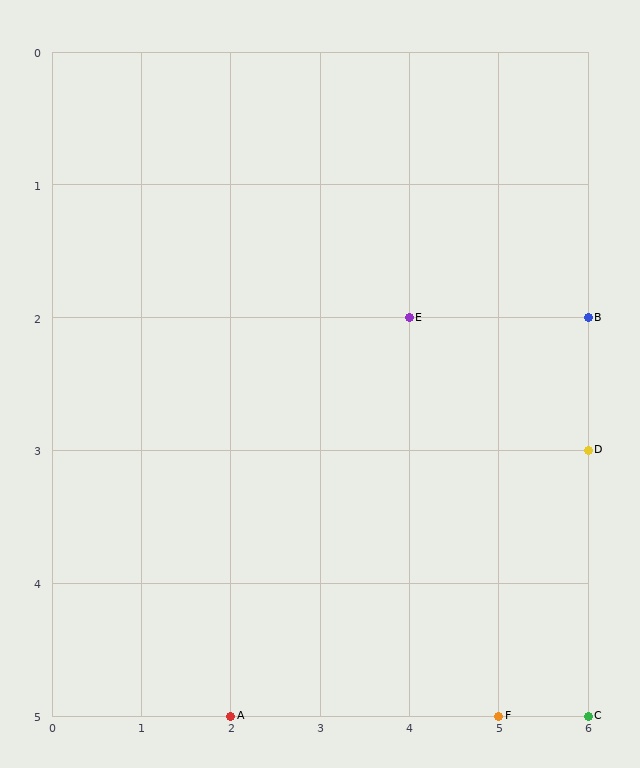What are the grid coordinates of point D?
Point D is at grid coordinates (6, 3).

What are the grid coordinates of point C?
Point C is at grid coordinates (6, 5).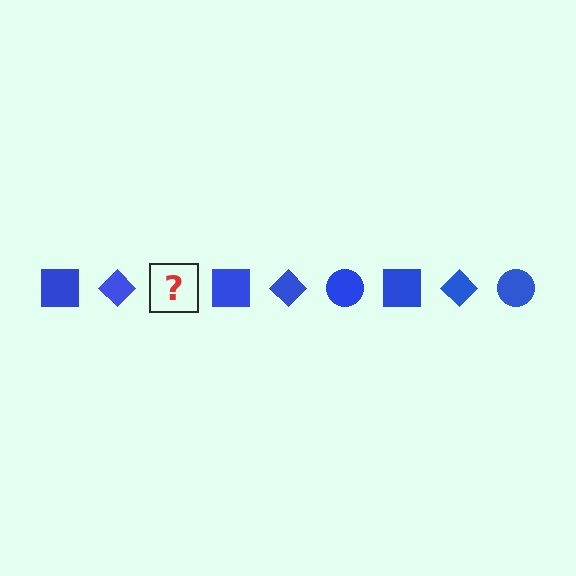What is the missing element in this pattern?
The missing element is a blue circle.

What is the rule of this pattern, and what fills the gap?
The rule is that the pattern cycles through square, diamond, circle shapes in blue. The gap should be filled with a blue circle.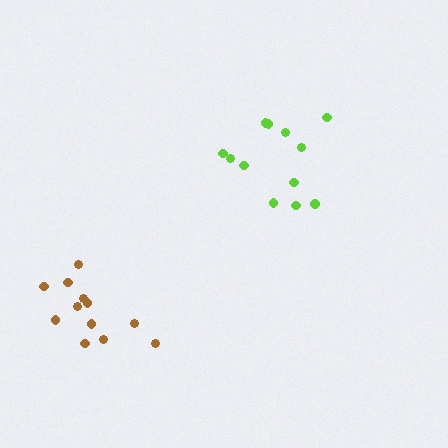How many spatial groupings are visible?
There are 2 spatial groupings.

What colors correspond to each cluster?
The clusters are colored: lime, brown.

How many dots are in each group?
Group 1: 12 dots, Group 2: 12 dots (24 total).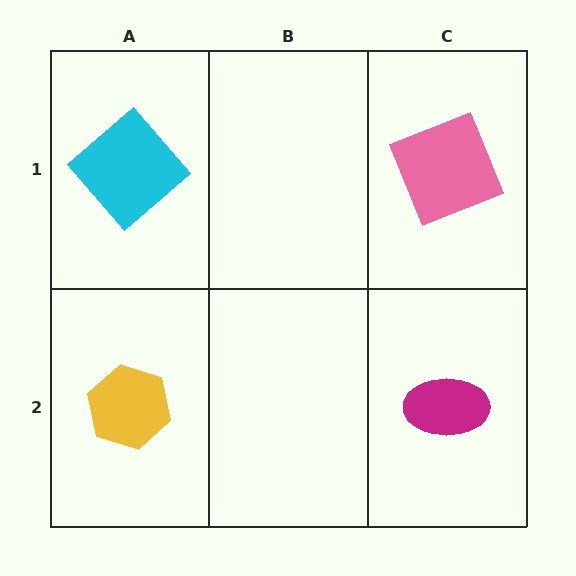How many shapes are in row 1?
2 shapes.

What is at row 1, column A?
A cyan diamond.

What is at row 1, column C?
A pink square.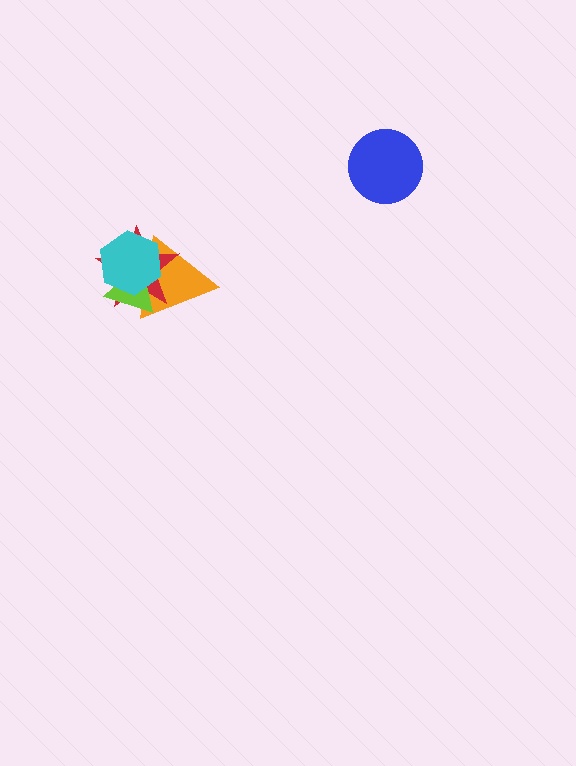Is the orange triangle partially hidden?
Yes, it is partially covered by another shape.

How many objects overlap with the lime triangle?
3 objects overlap with the lime triangle.